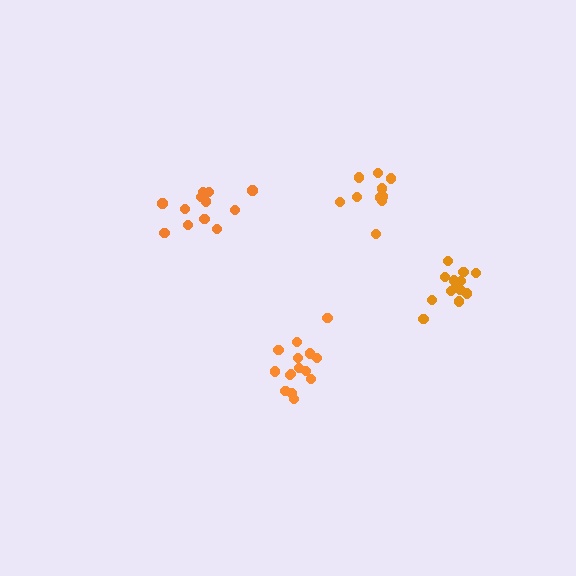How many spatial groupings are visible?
There are 4 spatial groupings.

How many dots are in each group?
Group 1: 10 dots, Group 2: 14 dots, Group 3: 16 dots, Group 4: 15 dots (55 total).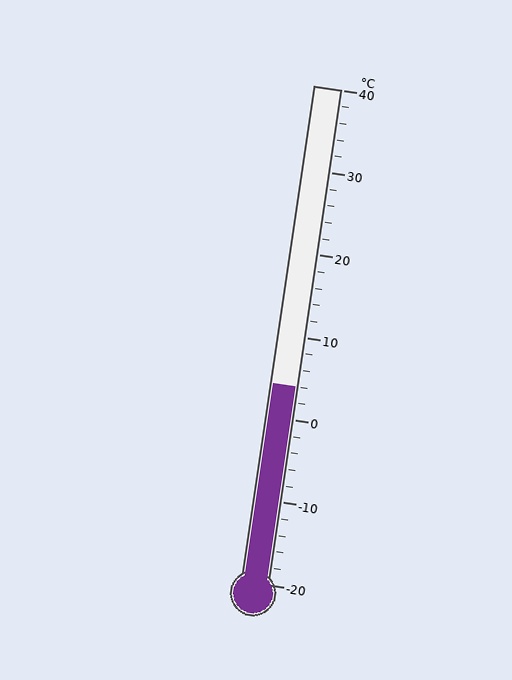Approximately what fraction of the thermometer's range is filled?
The thermometer is filled to approximately 40% of its range.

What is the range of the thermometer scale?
The thermometer scale ranges from -20°C to 40°C.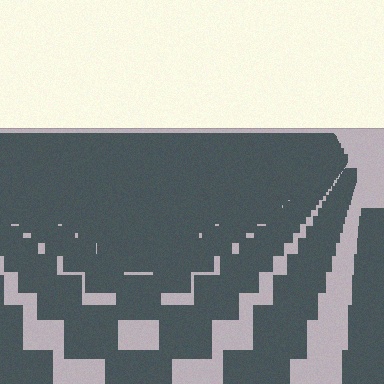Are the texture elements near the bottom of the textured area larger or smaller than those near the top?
Larger. Near the bottom, elements are closer to the viewer and appear at a bigger on-screen size.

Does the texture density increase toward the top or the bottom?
Density increases toward the top.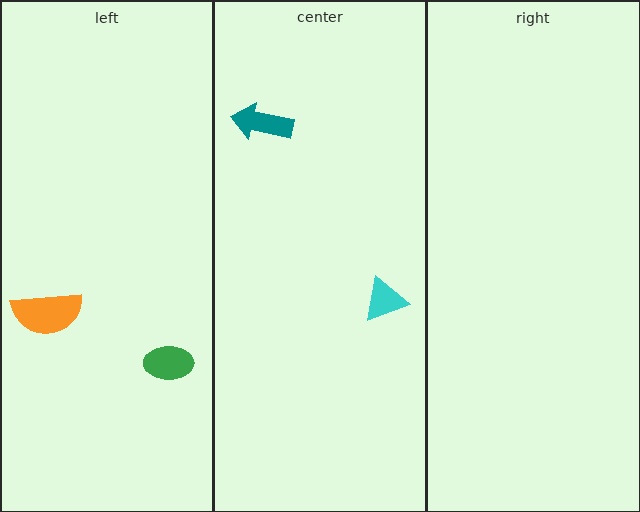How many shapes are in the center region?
2.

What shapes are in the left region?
The green ellipse, the orange semicircle.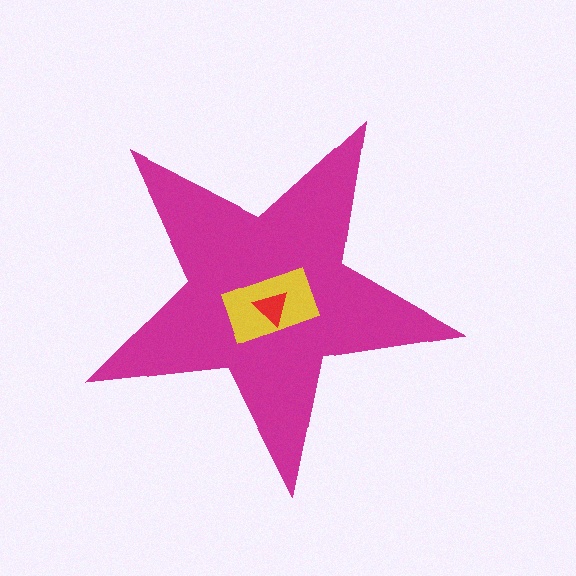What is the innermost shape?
The red triangle.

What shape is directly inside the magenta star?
The yellow rectangle.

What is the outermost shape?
The magenta star.